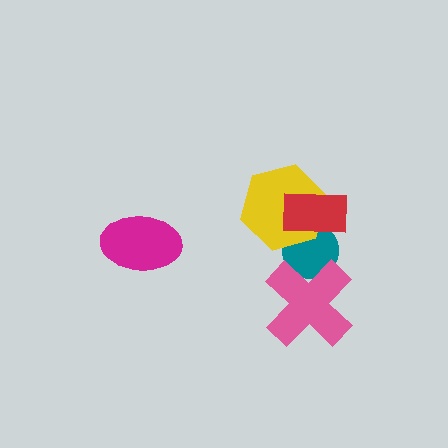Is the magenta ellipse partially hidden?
No, no other shape covers it.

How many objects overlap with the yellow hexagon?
2 objects overlap with the yellow hexagon.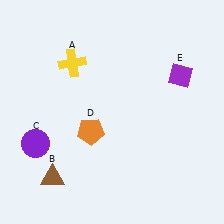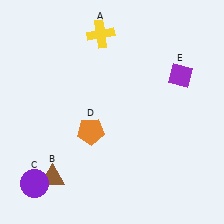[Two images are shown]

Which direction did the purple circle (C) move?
The purple circle (C) moved down.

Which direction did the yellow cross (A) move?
The yellow cross (A) moved up.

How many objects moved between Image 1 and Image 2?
2 objects moved between the two images.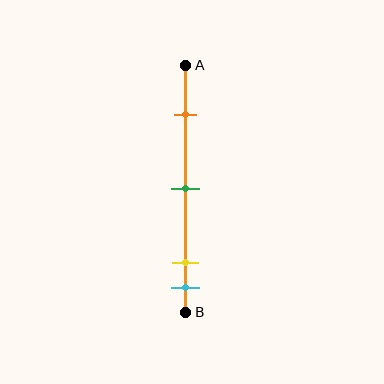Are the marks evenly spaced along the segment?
No, the marks are not evenly spaced.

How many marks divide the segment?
There are 4 marks dividing the segment.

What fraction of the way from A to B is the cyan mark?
The cyan mark is approximately 90% (0.9) of the way from A to B.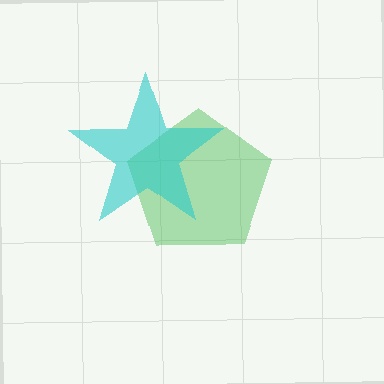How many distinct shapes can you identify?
There are 2 distinct shapes: a green pentagon, a cyan star.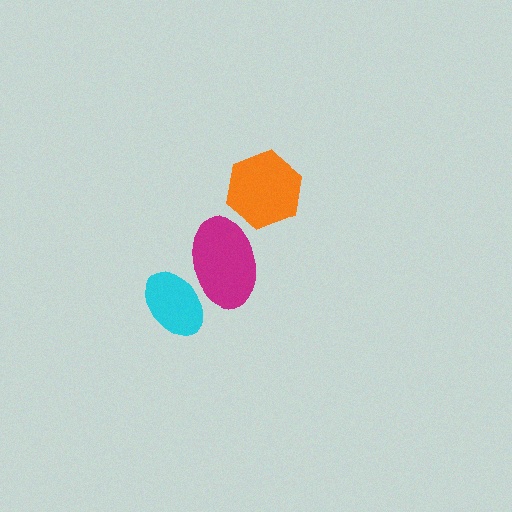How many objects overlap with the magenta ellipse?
1 object overlaps with the magenta ellipse.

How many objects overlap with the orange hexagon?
0 objects overlap with the orange hexagon.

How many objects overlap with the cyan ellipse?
1 object overlaps with the cyan ellipse.